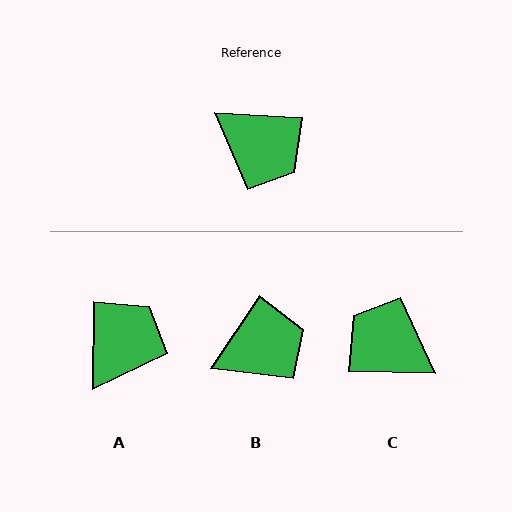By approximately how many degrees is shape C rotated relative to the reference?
Approximately 178 degrees clockwise.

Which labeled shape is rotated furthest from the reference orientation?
C, about 178 degrees away.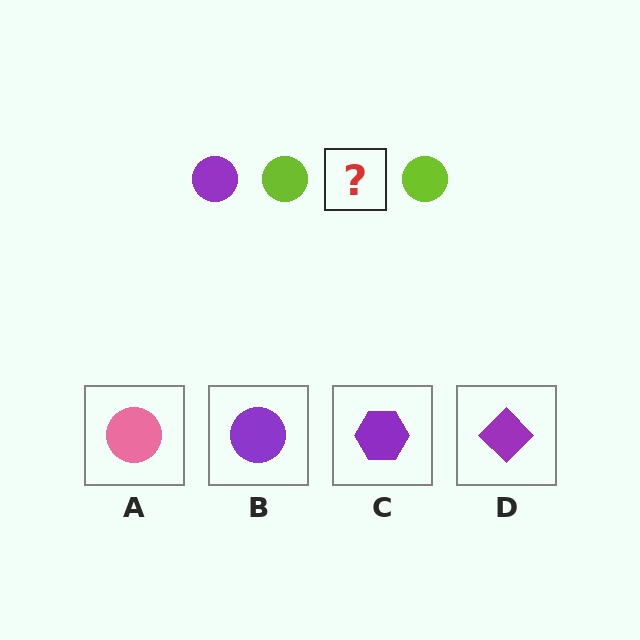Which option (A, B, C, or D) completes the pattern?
B.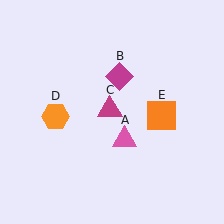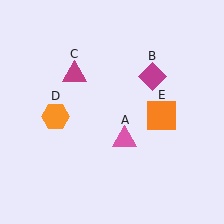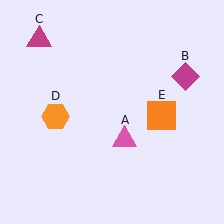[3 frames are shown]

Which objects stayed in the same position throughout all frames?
Pink triangle (object A) and orange hexagon (object D) and orange square (object E) remained stationary.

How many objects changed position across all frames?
2 objects changed position: magenta diamond (object B), magenta triangle (object C).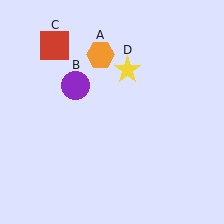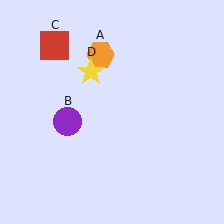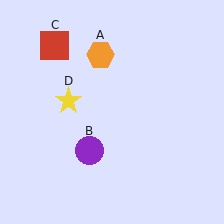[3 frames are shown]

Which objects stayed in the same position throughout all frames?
Orange hexagon (object A) and red square (object C) remained stationary.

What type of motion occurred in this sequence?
The purple circle (object B), yellow star (object D) rotated counterclockwise around the center of the scene.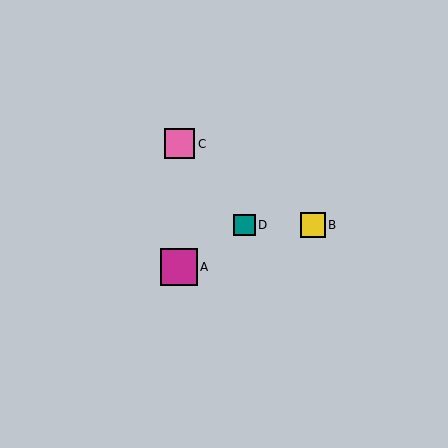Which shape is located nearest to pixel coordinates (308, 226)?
The yellow square (labeled B) at (313, 225) is nearest to that location.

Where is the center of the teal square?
The center of the teal square is at (245, 225).